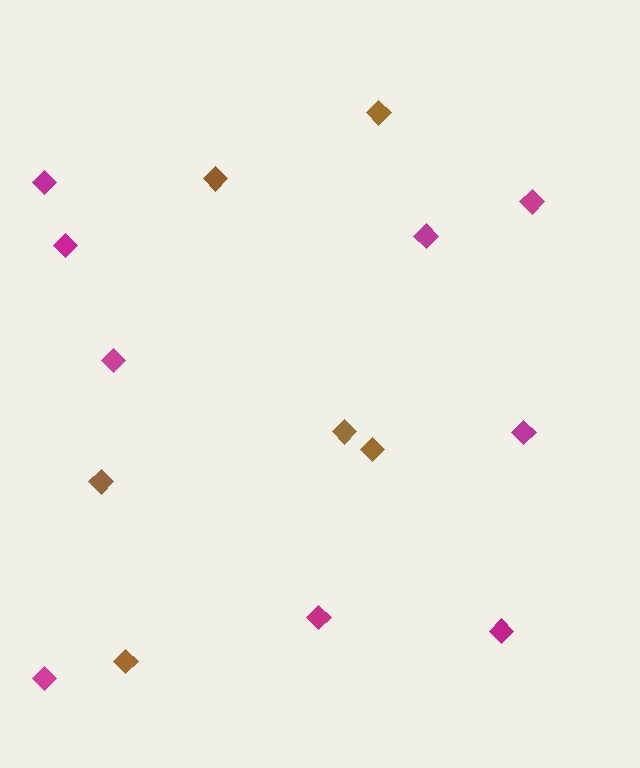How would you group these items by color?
There are 2 groups: one group of magenta diamonds (9) and one group of brown diamonds (6).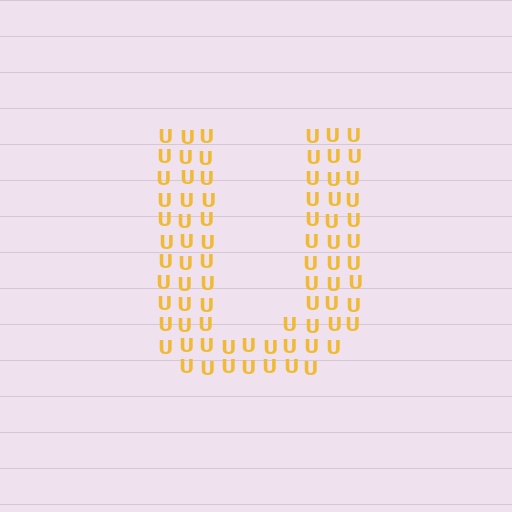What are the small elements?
The small elements are letter U's.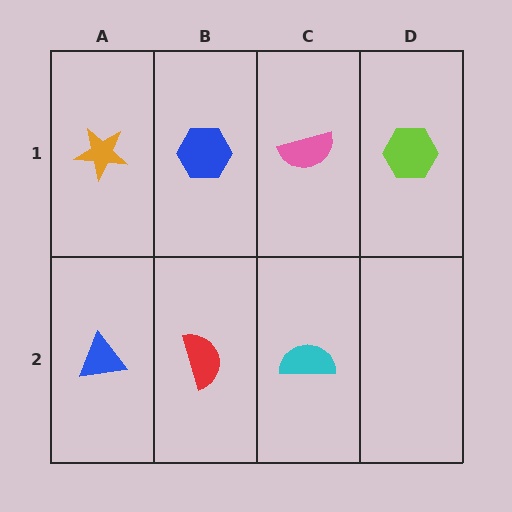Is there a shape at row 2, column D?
No, that cell is empty.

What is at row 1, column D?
A lime hexagon.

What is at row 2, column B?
A red semicircle.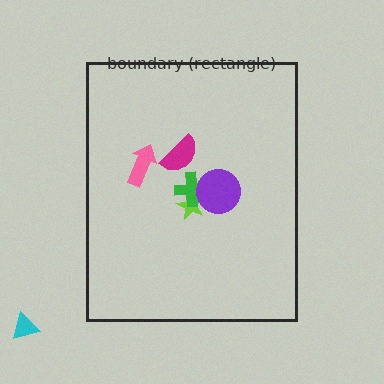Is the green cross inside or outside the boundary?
Inside.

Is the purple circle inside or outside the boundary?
Inside.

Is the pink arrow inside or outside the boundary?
Inside.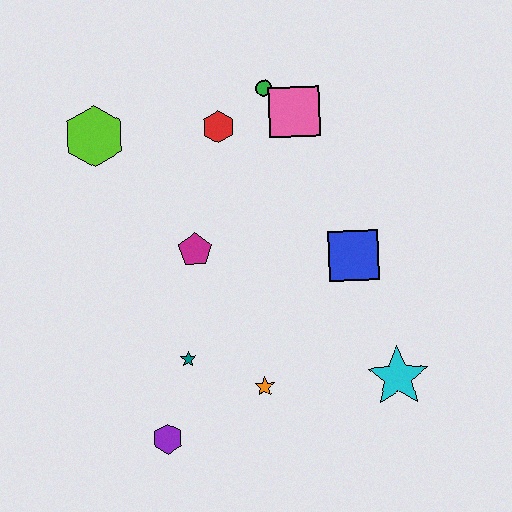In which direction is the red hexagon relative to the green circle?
The red hexagon is to the left of the green circle.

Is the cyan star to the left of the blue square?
No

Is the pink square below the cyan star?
No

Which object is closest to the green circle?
The pink square is closest to the green circle.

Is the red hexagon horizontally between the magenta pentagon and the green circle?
Yes